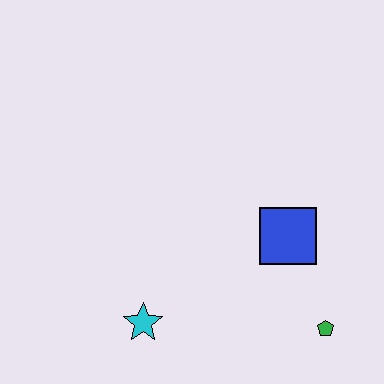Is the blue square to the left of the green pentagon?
Yes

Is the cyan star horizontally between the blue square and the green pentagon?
No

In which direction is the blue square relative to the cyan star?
The blue square is to the right of the cyan star.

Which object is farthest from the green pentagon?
The cyan star is farthest from the green pentagon.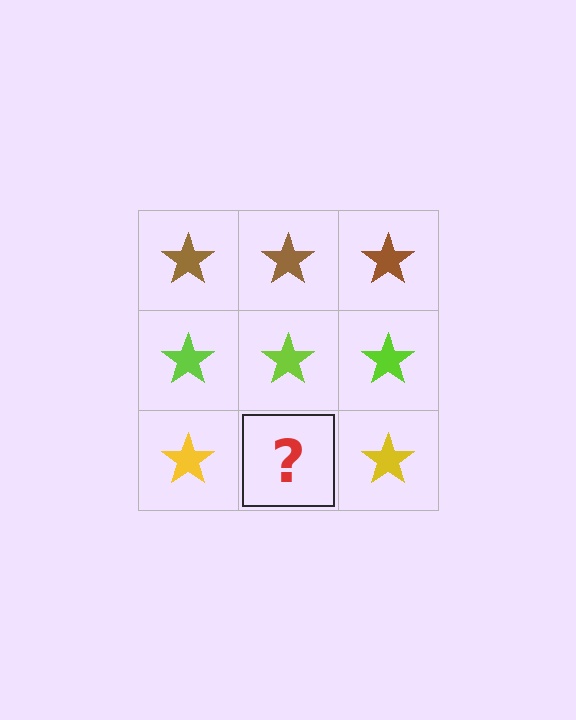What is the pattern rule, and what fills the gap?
The rule is that each row has a consistent color. The gap should be filled with a yellow star.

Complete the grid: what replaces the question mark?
The question mark should be replaced with a yellow star.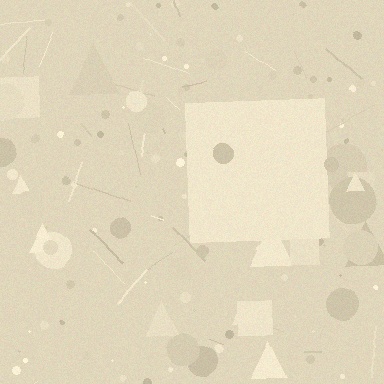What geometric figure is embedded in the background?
A square is embedded in the background.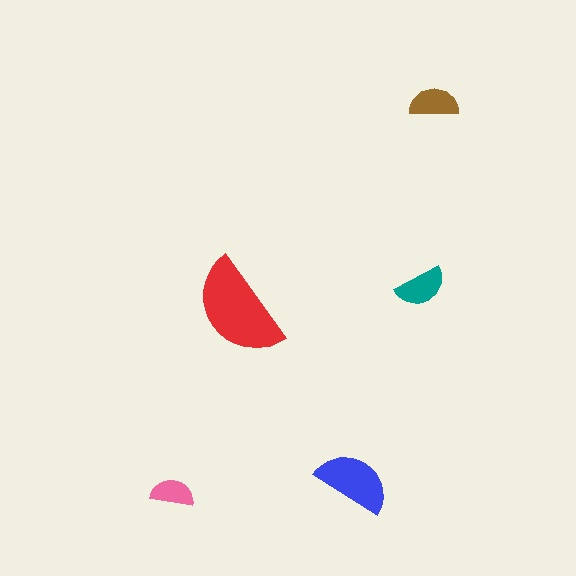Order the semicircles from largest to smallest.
the red one, the blue one, the teal one, the brown one, the pink one.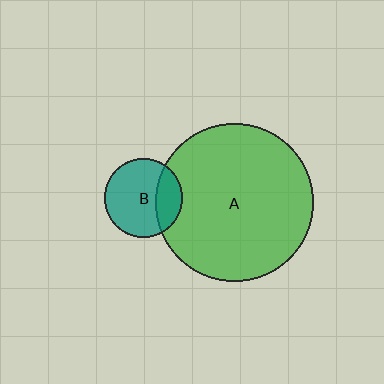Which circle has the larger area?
Circle A (green).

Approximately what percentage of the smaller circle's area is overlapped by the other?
Approximately 25%.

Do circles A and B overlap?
Yes.